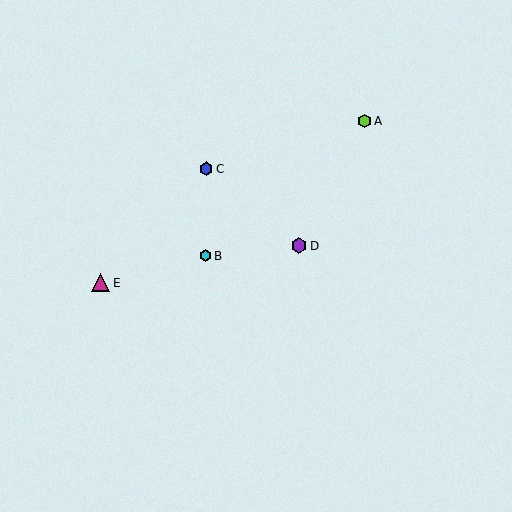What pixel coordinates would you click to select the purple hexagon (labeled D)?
Click at (299, 246) to select the purple hexagon D.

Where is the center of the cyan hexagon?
The center of the cyan hexagon is at (205, 256).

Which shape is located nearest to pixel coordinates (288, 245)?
The purple hexagon (labeled D) at (299, 246) is nearest to that location.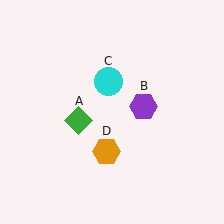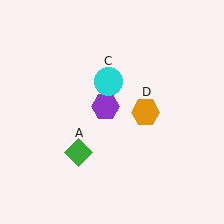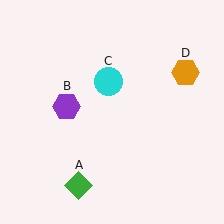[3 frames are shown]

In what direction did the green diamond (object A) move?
The green diamond (object A) moved down.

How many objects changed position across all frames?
3 objects changed position: green diamond (object A), purple hexagon (object B), orange hexagon (object D).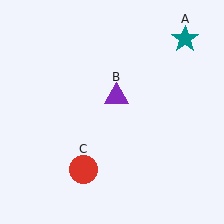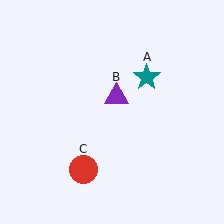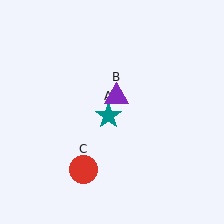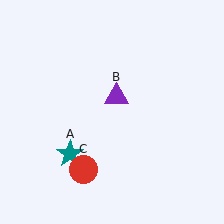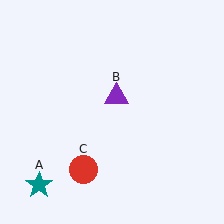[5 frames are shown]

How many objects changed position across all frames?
1 object changed position: teal star (object A).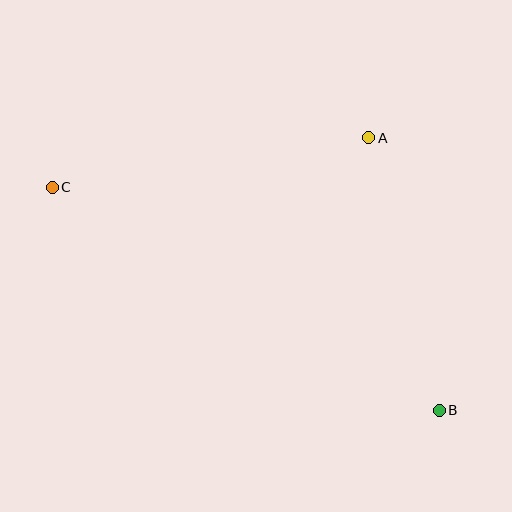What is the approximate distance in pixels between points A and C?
The distance between A and C is approximately 321 pixels.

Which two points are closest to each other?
Points A and B are closest to each other.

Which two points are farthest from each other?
Points B and C are farthest from each other.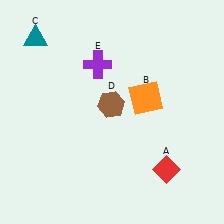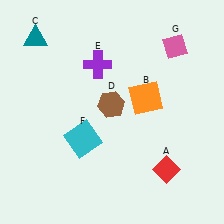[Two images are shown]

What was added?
A cyan square (F), a pink diamond (G) were added in Image 2.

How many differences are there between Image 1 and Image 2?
There are 2 differences between the two images.